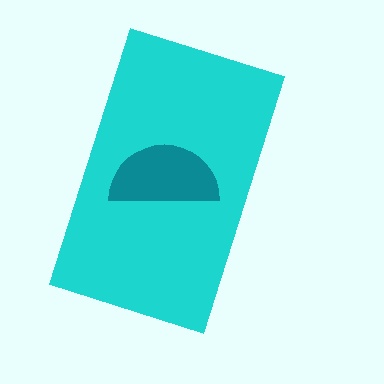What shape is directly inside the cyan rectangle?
The teal semicircle.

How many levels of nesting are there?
2.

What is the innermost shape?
The teal semicircle.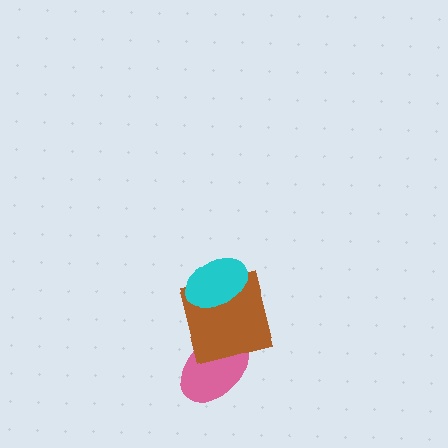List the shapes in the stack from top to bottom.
From top to bottom: the cyan ellipse, the brown square, the pink ellipse.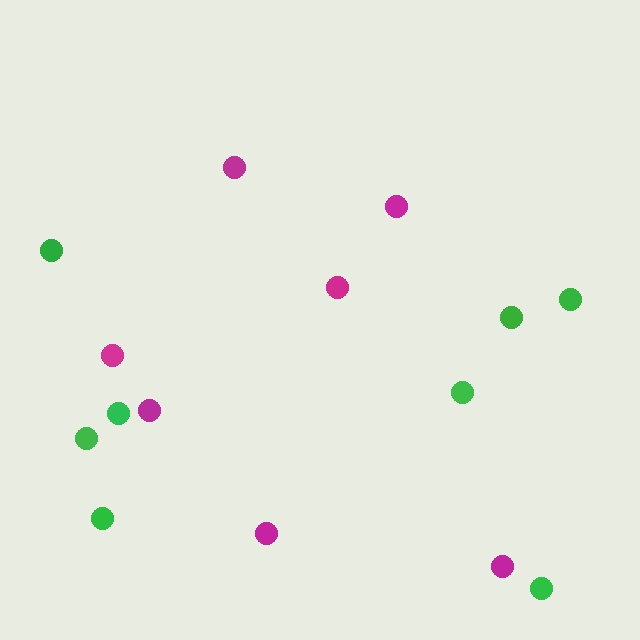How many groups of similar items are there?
There are 2 groups: one group of magenta circles (7) and one group of green circles (8).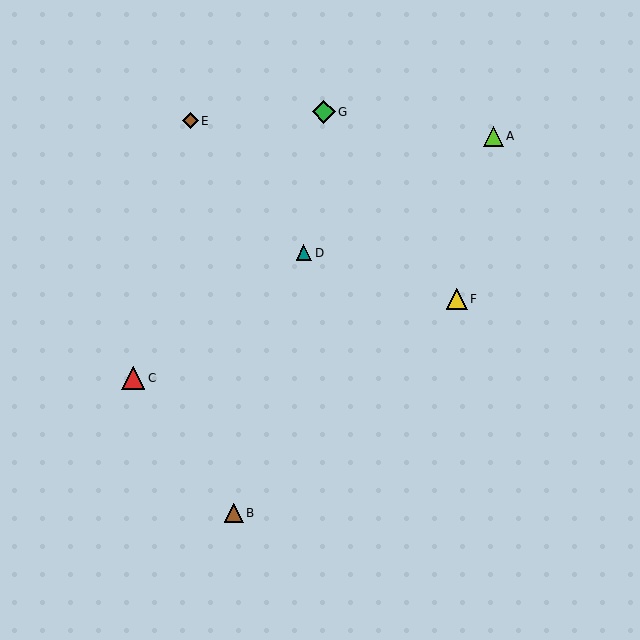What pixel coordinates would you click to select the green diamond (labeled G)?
Click at (324, 112) to select the green diamond G.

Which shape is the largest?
The green diamond (labeled G) is the largest.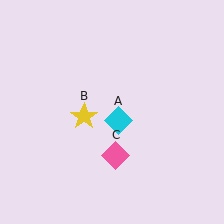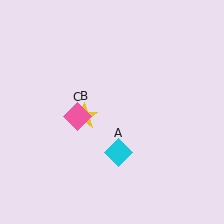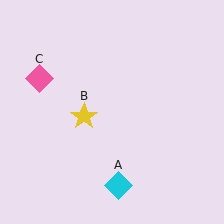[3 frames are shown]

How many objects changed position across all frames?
2 objects changed position: cyan diamond (object A), pink diamond (object C).